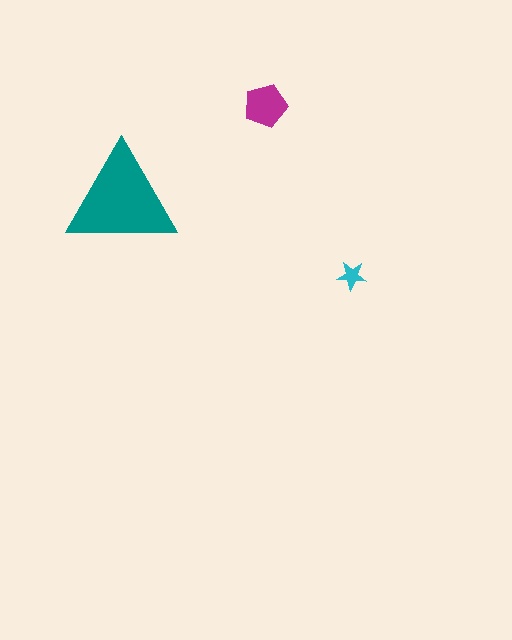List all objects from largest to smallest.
The teal triangle, the magenta pentagon, the cyan star.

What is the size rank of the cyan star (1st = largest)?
3rd.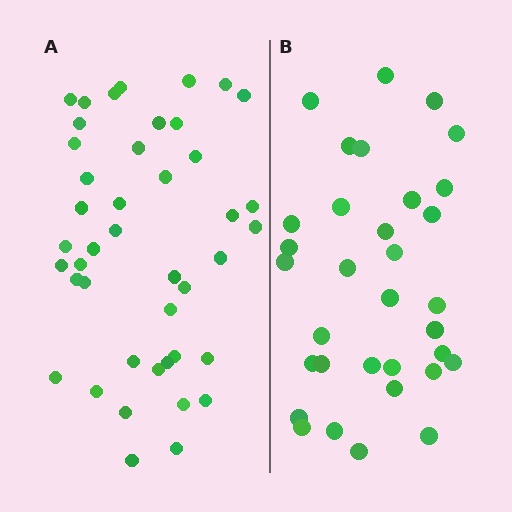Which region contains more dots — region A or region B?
Region A (the left region) has more dots.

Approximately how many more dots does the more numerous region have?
Region A has roughly 10 or so more dots than region B.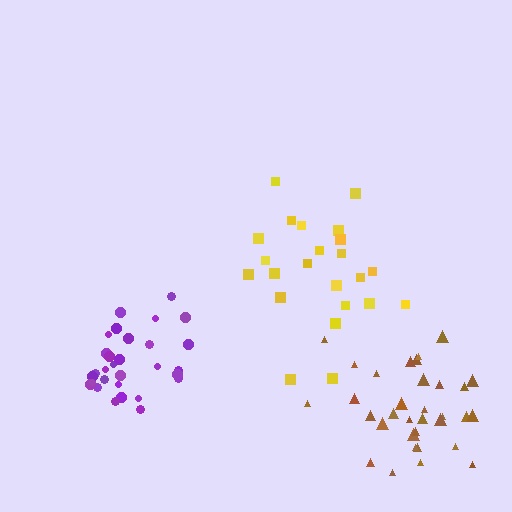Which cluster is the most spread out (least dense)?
Yellow.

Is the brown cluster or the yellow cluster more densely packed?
Brown.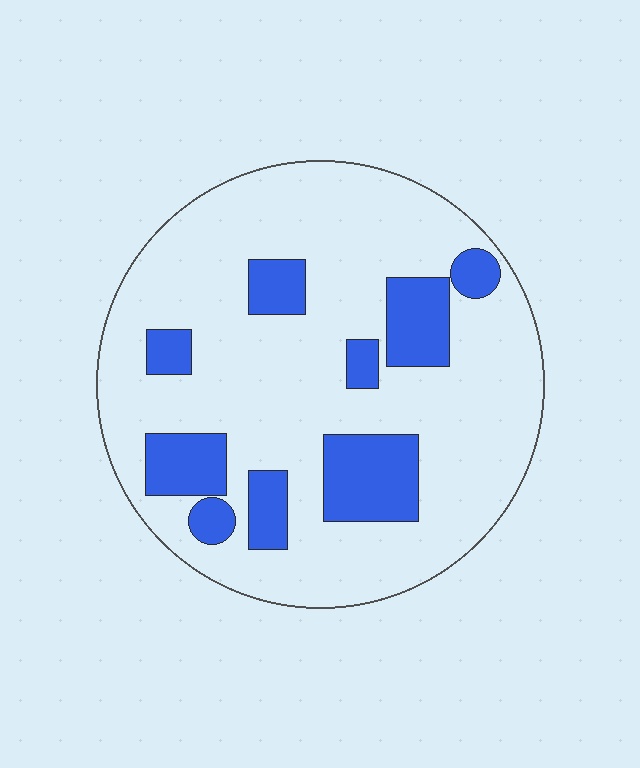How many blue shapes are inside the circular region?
9.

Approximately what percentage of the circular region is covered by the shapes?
Approximately 20%.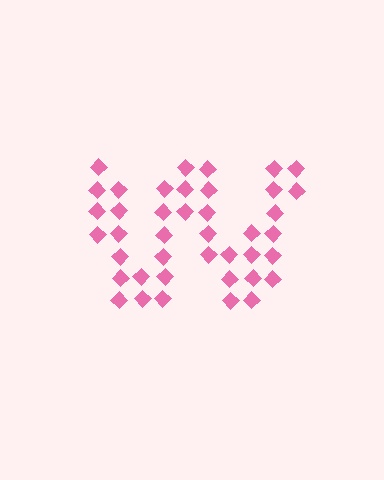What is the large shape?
The large shape is the letter W.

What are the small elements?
The small elements are diamonds.